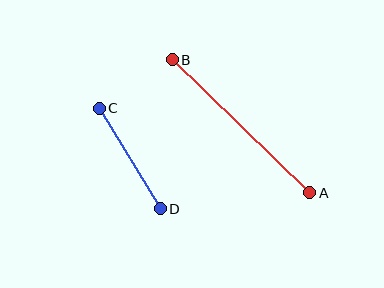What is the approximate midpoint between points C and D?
The midpoint is at approximately (130, 159) pixels.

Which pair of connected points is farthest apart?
Points A and B are farthest apart.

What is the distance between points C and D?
The distance is approximately 118 pixels.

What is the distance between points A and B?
The distance is approximately 191 pixels.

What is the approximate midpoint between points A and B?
The midpoint is at approximately (241, 126) pixels.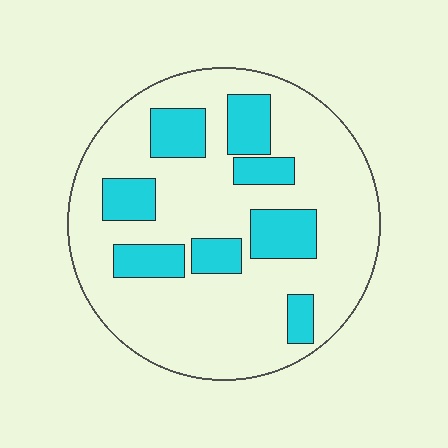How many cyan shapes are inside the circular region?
8.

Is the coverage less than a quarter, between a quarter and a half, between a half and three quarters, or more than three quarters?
Less than a quarter.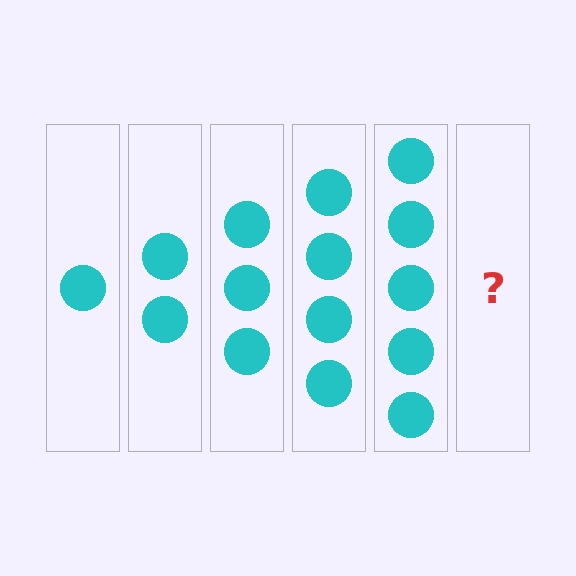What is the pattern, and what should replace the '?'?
The pattern is that each step adds one more circle. The '?' should be 6 circles.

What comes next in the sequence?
The next element should be 6 circles.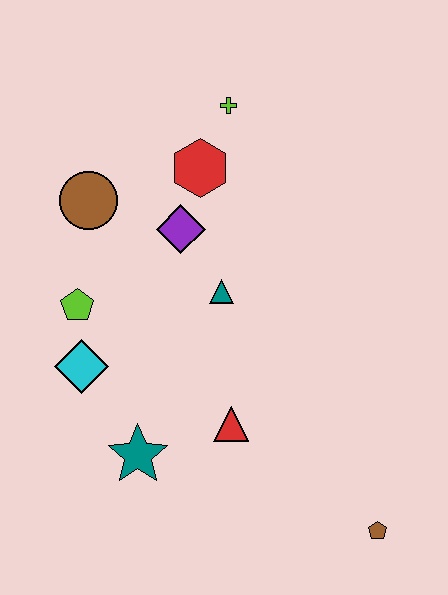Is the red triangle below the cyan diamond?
Yes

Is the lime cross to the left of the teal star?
No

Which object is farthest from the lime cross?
The brown pentagon is farthest from the lime cross.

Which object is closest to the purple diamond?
The red hexagon is closest to the purple diamond.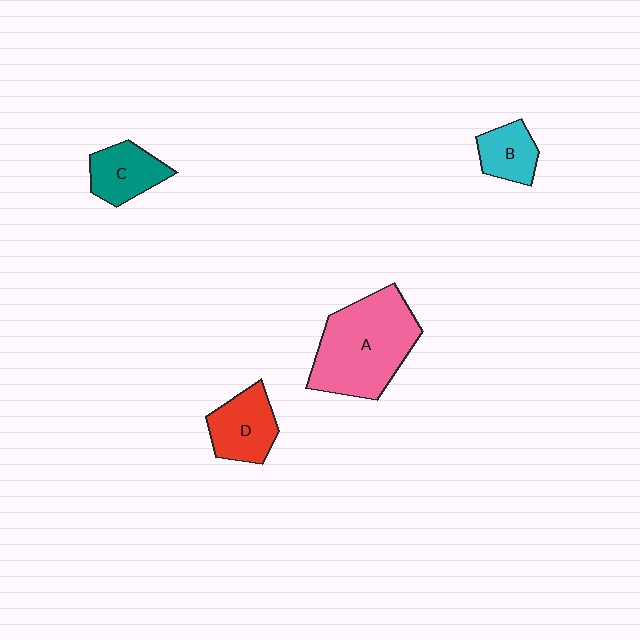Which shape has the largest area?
Shape A (pink).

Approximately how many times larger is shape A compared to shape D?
Approximately 2.1 times.